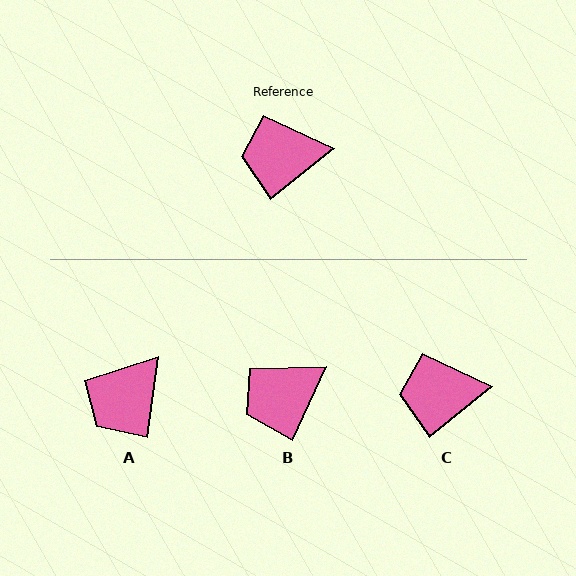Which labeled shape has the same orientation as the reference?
C.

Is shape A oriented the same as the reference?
No, it is off by about 44 degrees.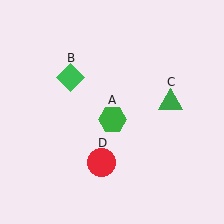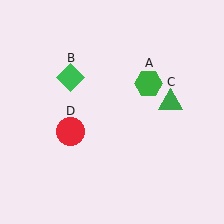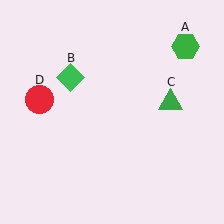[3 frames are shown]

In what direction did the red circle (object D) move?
The red circle (object D) moved up and to the left.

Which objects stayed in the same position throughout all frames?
Green diamond (object B) and green triangle (object C) remained stationary.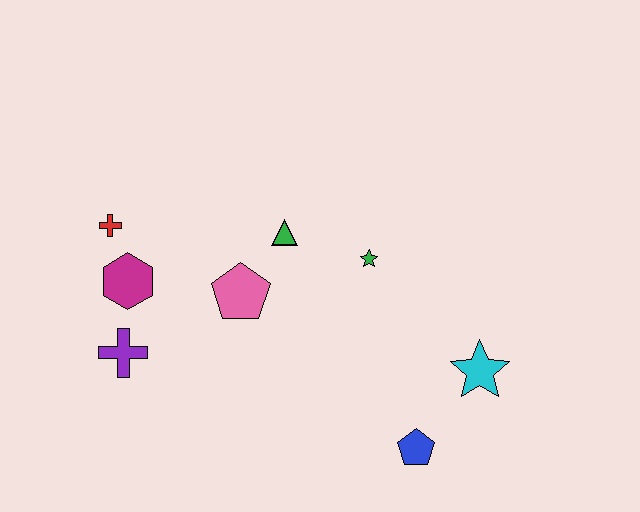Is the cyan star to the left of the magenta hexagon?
No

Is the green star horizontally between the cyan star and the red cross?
Yes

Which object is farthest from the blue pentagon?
The red cross is farthest from the blue pentagon.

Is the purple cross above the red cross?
No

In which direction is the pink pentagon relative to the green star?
The pink pentagon is to the left of the green star.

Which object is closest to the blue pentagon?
The cyan star is closest to the blue pentagon.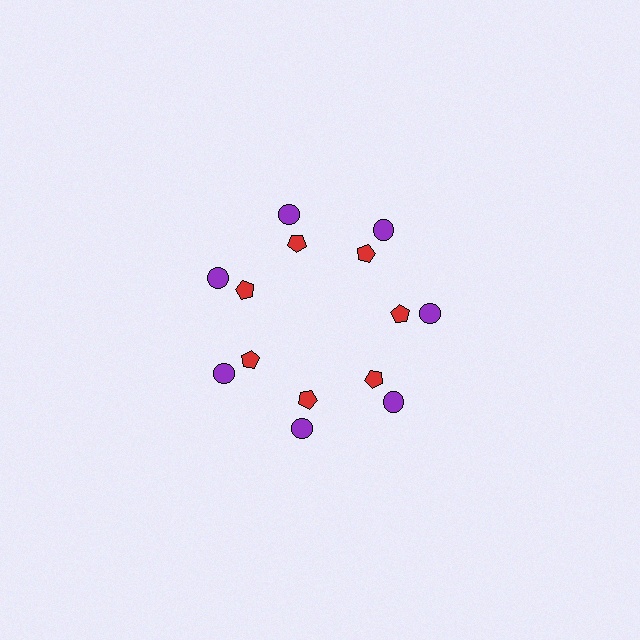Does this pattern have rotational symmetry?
Yes, this pattern has 7-fold rotational symmetry. It looks the same after rotating 51 degrees around the center.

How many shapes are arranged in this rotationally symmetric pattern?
There are 14 shapes, arranged in 7 groups of 2.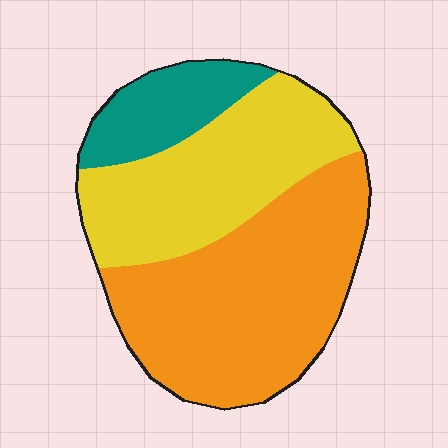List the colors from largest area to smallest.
From largest to smallest: orange, yellow, teal.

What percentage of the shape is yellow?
Yellow takes up about three eighths (3/8) of the shape.